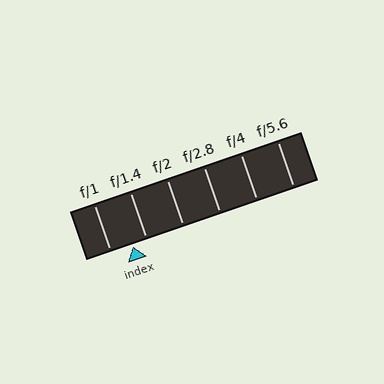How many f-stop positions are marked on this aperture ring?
There are 6 f-stop positions marked.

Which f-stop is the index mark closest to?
The index mark is closest to f/1.4.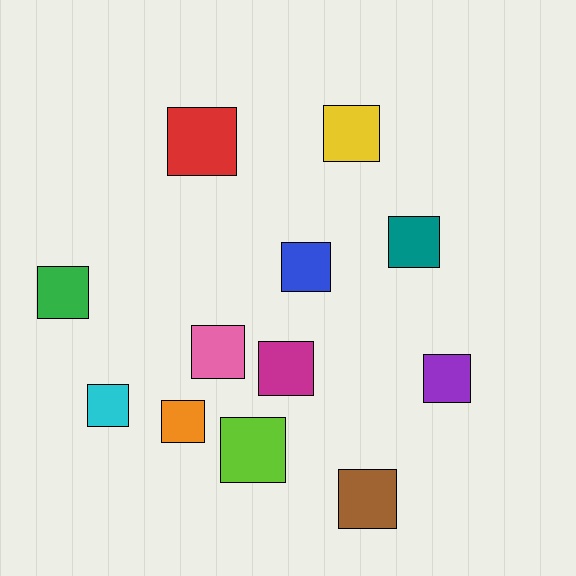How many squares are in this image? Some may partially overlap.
There are 12 squares.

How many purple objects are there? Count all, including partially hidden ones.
There is 1 purple object.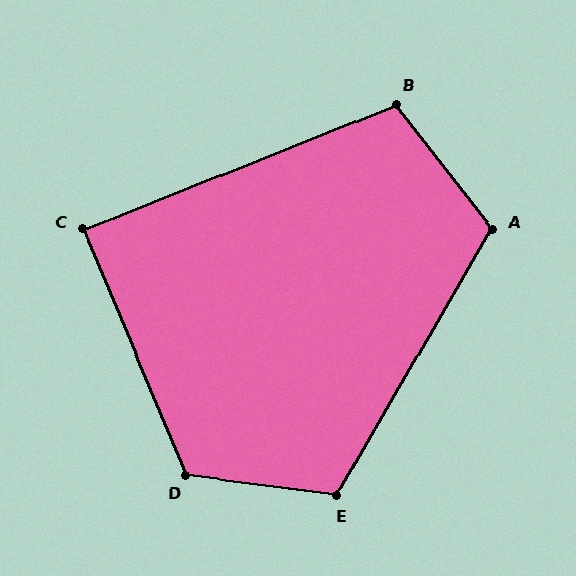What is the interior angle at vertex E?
Approximately 113 degrees (obtuse).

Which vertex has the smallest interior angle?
C, at approximately 89 degrees.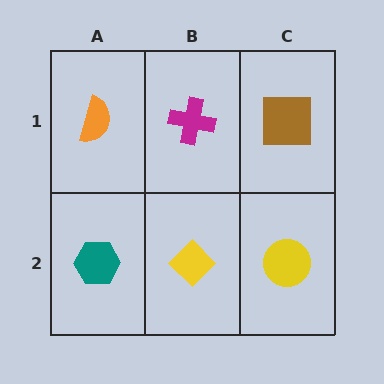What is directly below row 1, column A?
A teal hexagon.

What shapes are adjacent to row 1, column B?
A yellow diamond (row 2, column B), an orange semicircle (row 1, column A), a brown square (row 1, column C).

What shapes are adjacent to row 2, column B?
A magenta cross (row 1, column B), a teal hexagon (row 2, column A), a yellow circle (row 2, column C).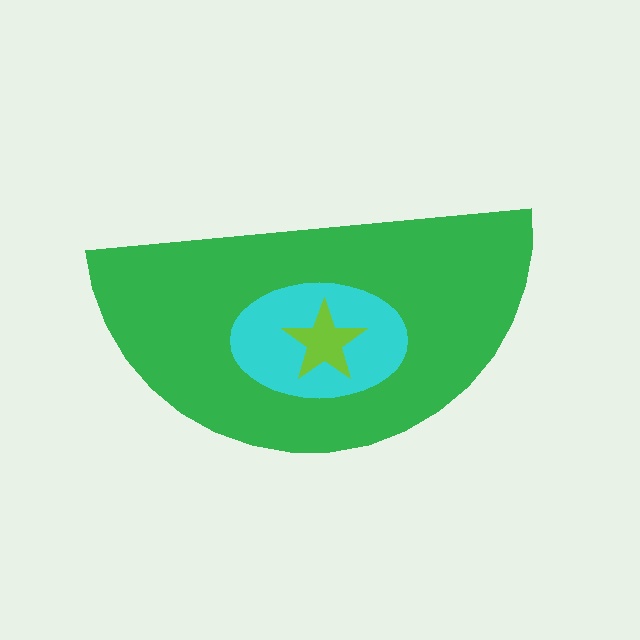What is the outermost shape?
The green semicircle.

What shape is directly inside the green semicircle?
The cyan ellipse.